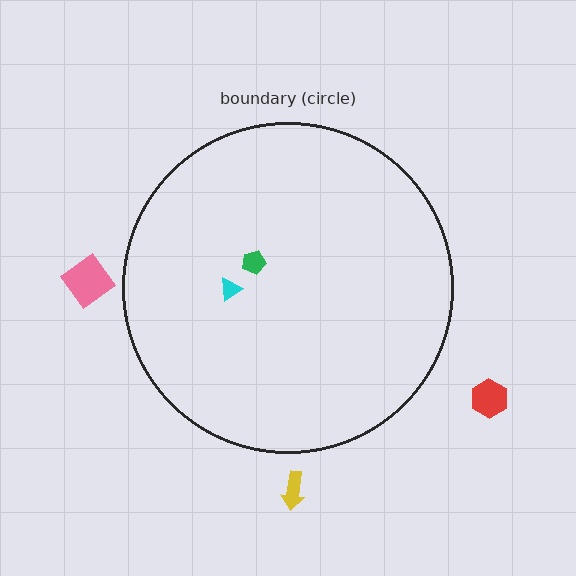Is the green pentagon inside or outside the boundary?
Inside.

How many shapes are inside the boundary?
2 inside, 3 outside.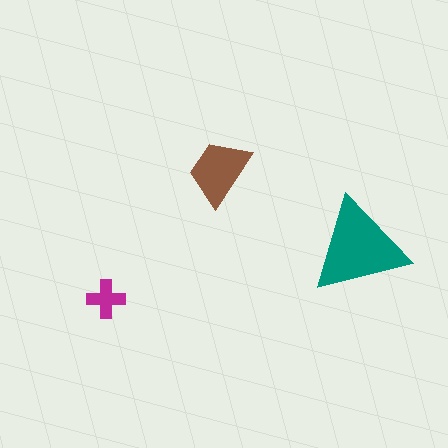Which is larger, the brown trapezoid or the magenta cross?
The brown trapezoid.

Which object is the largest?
The teal triangle.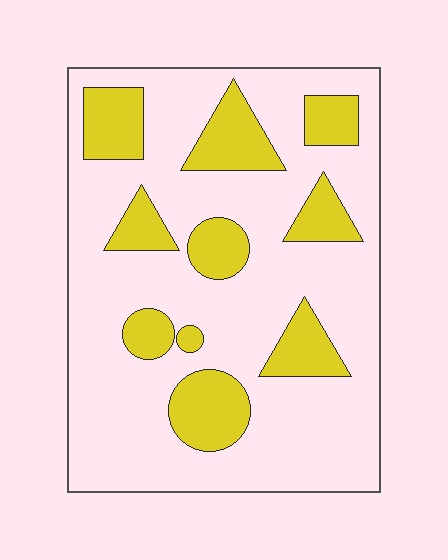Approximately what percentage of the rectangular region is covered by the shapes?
Approximately 25%.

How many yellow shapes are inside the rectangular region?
10.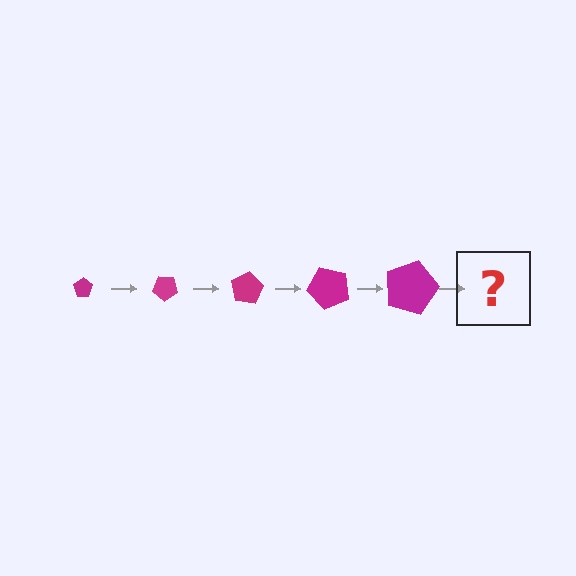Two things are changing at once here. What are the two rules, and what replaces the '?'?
The two rules are that the pentagon grows larger each step and it rotates 40 degrees each step. The '?' should be a pentagon, larger than the previous one and rotated 200 degrees from the start.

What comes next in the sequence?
The next element should be a pentagon, larger than the previous one and rotated 200 degrees from the start.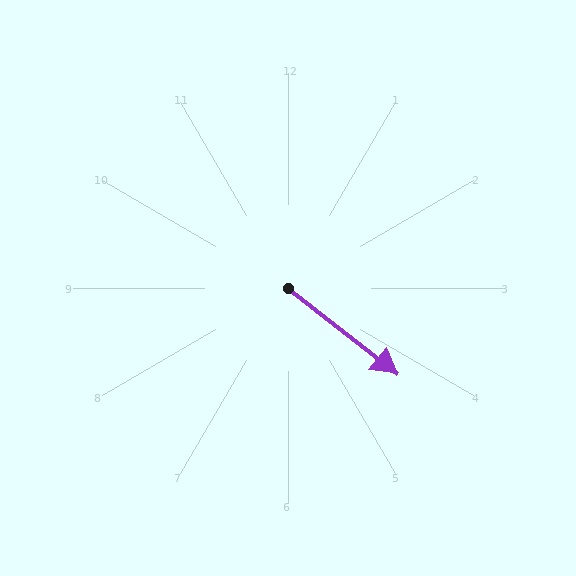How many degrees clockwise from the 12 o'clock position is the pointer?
Approximately 128 degrees.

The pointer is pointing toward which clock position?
Roughly 4 o'clock.